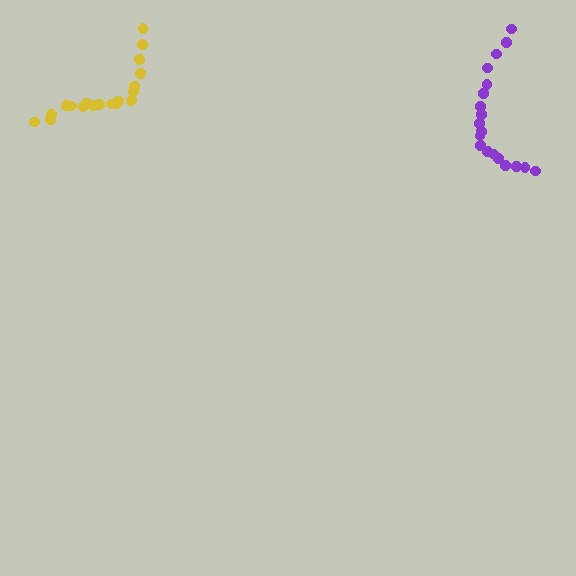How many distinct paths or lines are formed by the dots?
There are 2 distinct paths.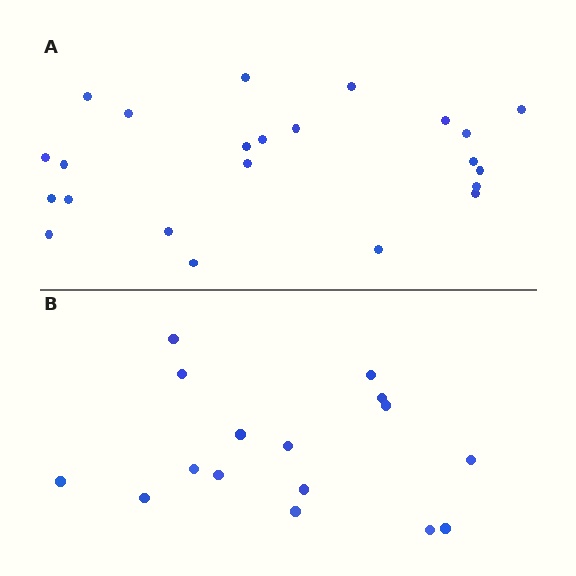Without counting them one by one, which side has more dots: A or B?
Region A (the top region) has more dots.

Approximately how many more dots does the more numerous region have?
Region A has roughly 8 or so more dots than region B.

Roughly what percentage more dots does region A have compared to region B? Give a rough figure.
About 45% more.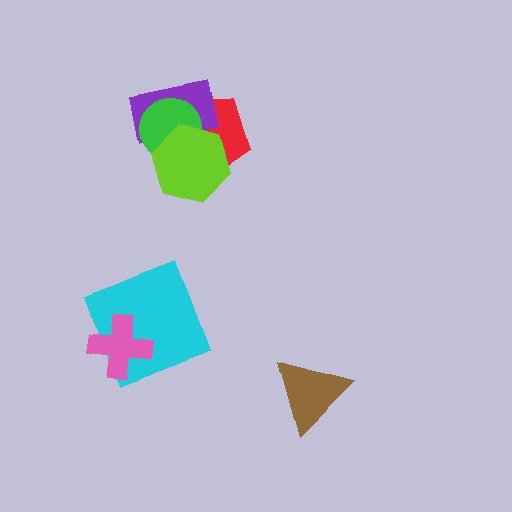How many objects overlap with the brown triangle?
0 objects overlap with the brown triangle.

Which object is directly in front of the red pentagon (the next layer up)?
The purple rectangle is directly in front of the red pentagon.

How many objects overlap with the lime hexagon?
3 objects overlap with the lime hexagon.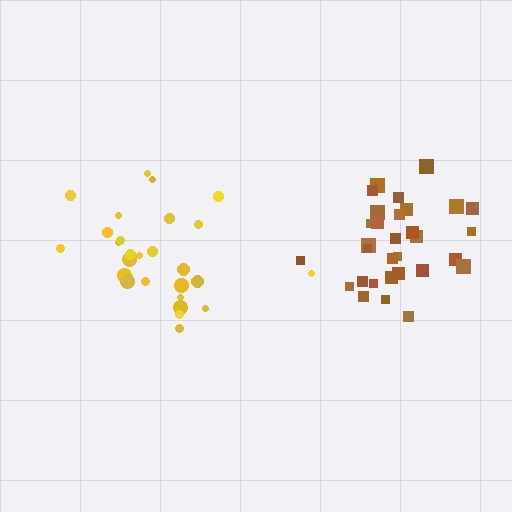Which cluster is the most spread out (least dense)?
Yellow.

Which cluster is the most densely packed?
Brown.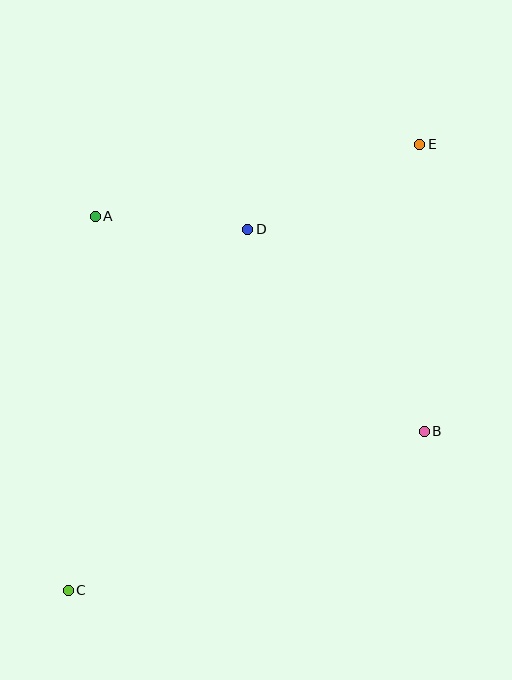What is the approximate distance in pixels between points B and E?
The distance between B and E is approximately 287 pixels.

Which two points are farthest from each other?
Points C and E are farthest from each other.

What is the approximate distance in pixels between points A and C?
The distance between A and C is approximately 375 pixels.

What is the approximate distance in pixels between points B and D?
The distance between B and D is approximately 268 pixels.